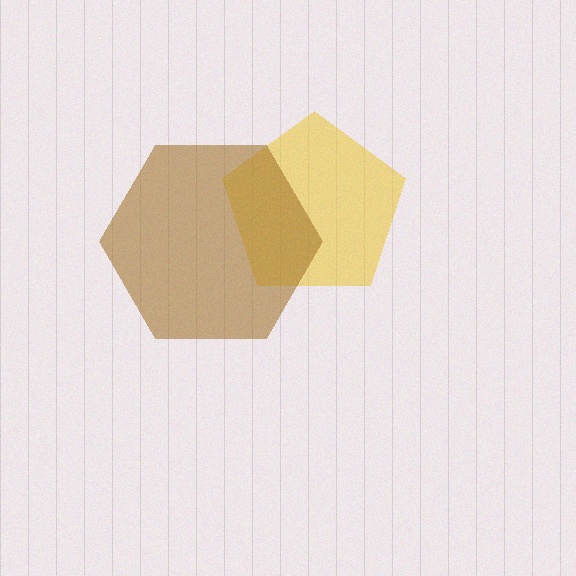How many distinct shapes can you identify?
There are 2 distinct shapes: a yellow pentagon, a brown hexagon.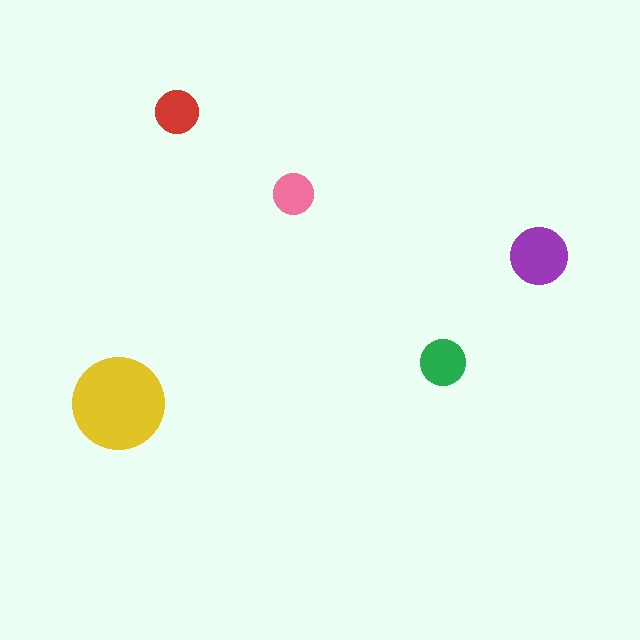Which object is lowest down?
The yellow circle is bottommost.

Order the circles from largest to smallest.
the yellow one, the purple one, the green one, the red one, the pink one.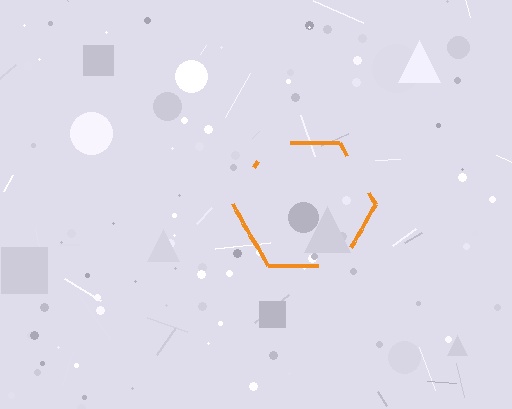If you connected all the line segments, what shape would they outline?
They would outline a hexagon.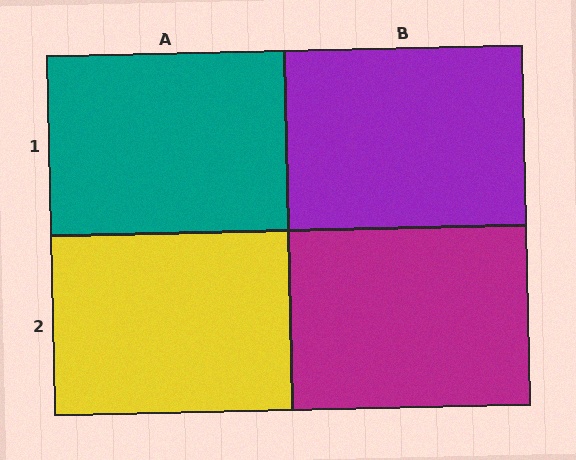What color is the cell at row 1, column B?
Purple.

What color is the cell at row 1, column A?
Teal.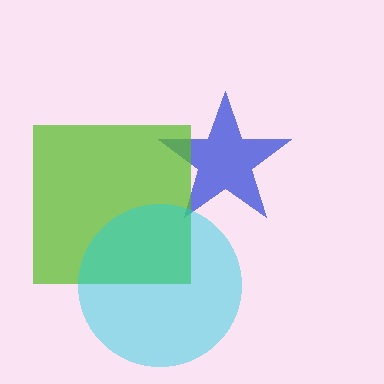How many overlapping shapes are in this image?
There are 3 overlapping shapes in the image.